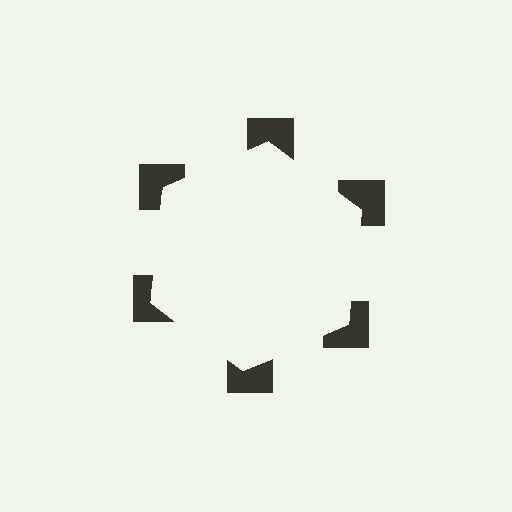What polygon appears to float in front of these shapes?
An illusory hexagon — its edges are inferred from the aligned wedge cuts in the notched squares, not physically drawn.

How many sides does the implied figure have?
6 sides.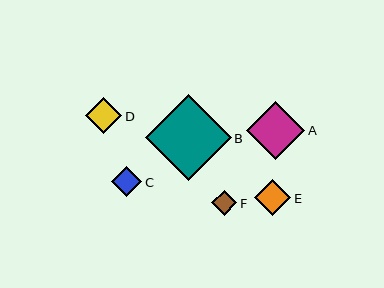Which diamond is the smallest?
Diamond F is the smallest with a size of approximately 25 pixels.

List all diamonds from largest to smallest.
From largest to smallest: B, A, E, D, C, F.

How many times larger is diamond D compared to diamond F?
Diamond D is approximately 1.4 times the size of diamond F.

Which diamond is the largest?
Diamond B is the largest with a size of approximately 86 pixels.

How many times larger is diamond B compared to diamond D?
Diamond B is approximately 2.4 times the size of diamond D.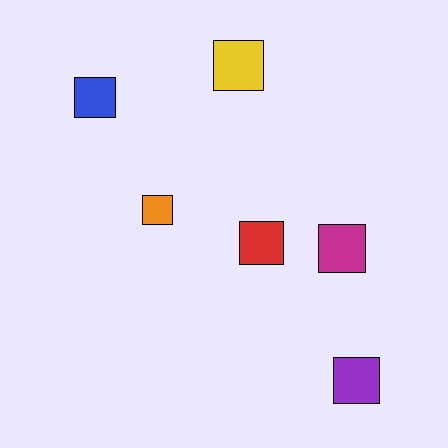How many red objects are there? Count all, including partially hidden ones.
There is 1 red object.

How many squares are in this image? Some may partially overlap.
There are 6 squares.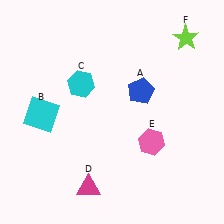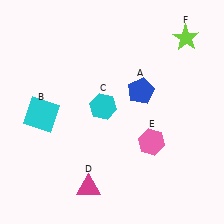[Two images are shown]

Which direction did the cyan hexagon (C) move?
The cyan hexagon (C) moved down.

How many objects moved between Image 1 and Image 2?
1 object moved between the two images.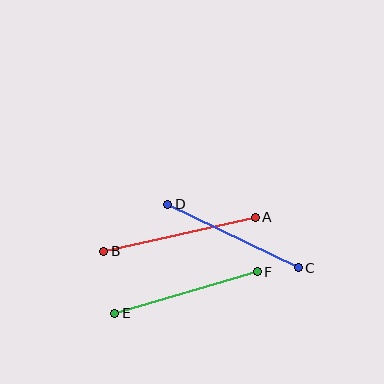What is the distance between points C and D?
The distance is approximately 145 pixels.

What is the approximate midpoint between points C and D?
The midpoint is at approximately (233, 236) pixels.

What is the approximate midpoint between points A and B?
The midpoint is at approximately (179, 234) pixels.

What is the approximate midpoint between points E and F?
The midpoint is at approximately (186, 292) pixels.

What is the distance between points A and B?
The distance is approximately 156 pixels.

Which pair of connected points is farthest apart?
Points A and B are farthest apart.